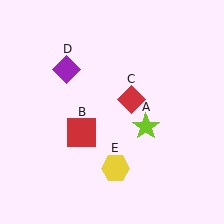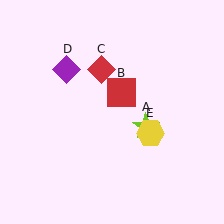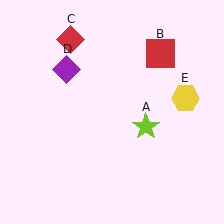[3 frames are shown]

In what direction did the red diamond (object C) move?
The red diamond (object C) moved up and to the left.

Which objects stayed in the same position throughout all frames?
Lime star (object A) and purple diamond (object D) remained stationary.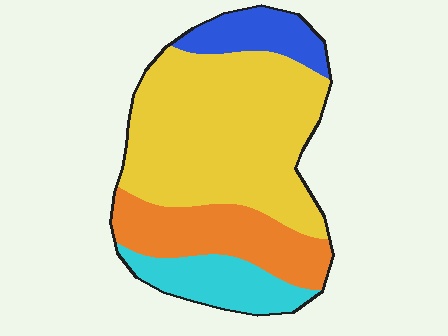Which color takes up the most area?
Yellow, at roughly 55%.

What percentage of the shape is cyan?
Cyan covers around 15% of the shape.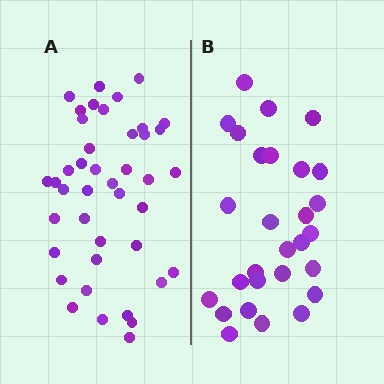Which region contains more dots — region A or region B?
Region A (the left region) has more dots.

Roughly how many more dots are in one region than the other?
Region A has approximately 15 more dots than region B.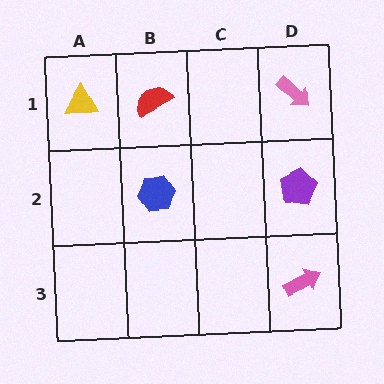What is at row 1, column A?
A yellow triangle.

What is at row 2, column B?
A blue hexagon.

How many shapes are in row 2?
2 shapes.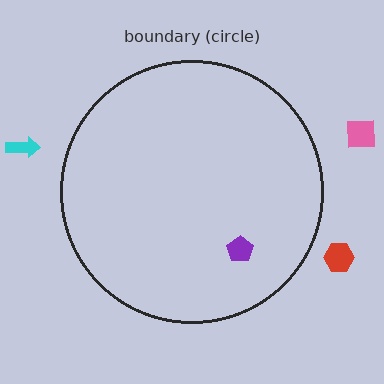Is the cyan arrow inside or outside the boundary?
Outside.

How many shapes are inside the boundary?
1 inside, 3 outside.